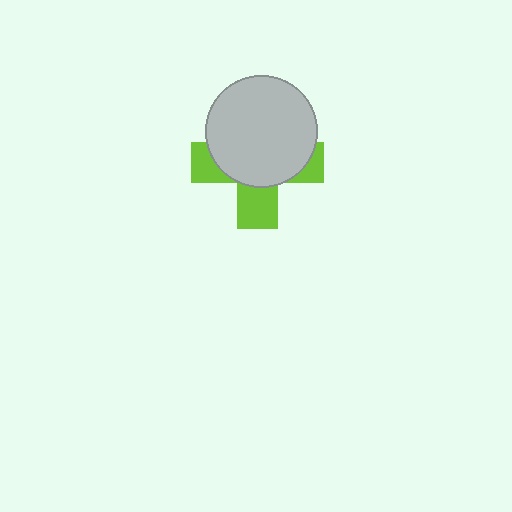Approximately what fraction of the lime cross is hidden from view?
Roughly 62% of the lime cross is hidden behind the light gray circle.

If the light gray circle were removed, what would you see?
You would see the complete lime cross.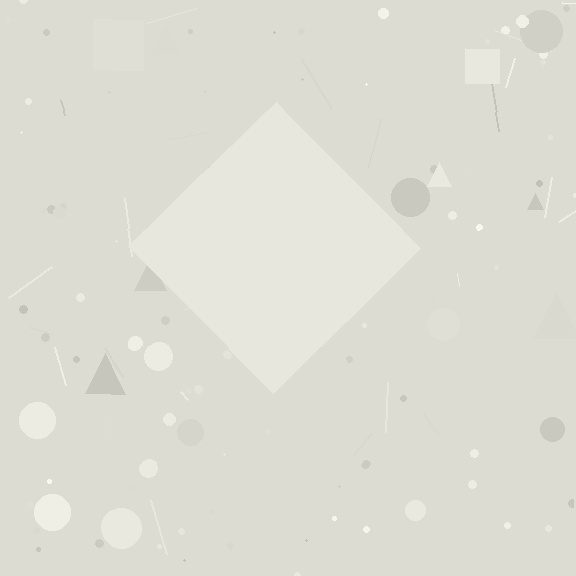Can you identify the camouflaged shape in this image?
The camouflaged shape is a diamond.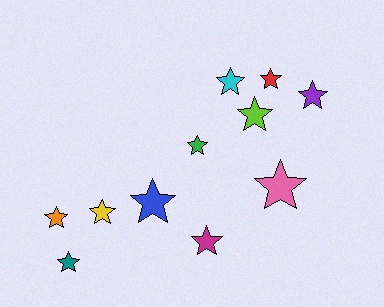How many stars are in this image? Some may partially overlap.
There are 11 stars.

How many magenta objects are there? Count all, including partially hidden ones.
There is 1 magenta object.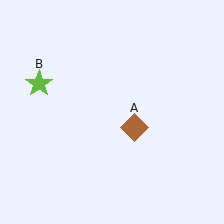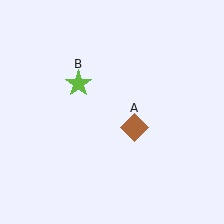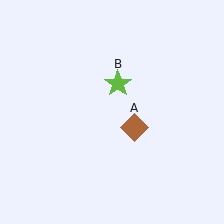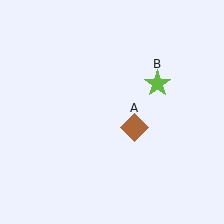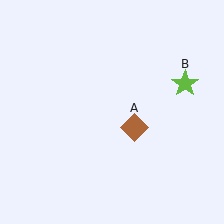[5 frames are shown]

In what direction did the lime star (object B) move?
The lime star (object B) moved right.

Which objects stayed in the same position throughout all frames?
Brown diamond (object A) remained stationary.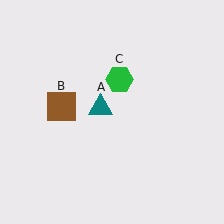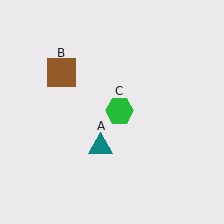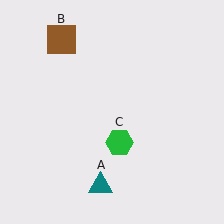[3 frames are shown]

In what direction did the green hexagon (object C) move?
The green hexagon (object C) moved down.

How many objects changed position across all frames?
3 objects changed position: teal triangle (object A), brown square (object B), green hexagon (object C).